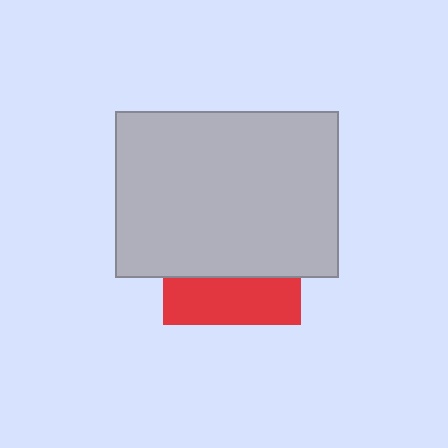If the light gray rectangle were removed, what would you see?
You would see the complete red square.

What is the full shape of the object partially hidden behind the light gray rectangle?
The partially hidden object is a red square.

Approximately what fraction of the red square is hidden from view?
Roughly 65% of the red square is hidden behind the light gray rectangle.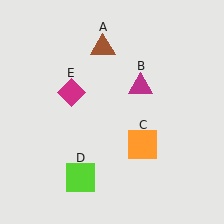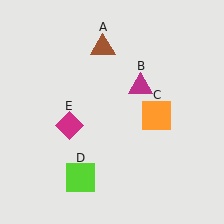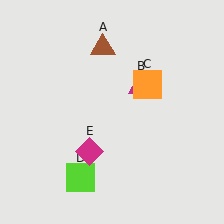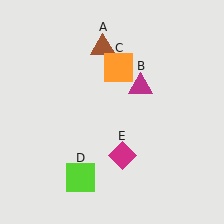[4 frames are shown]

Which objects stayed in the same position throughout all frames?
Brown triangle (object A) and magenta triangle (object B) and lime square (object D) remained stationary.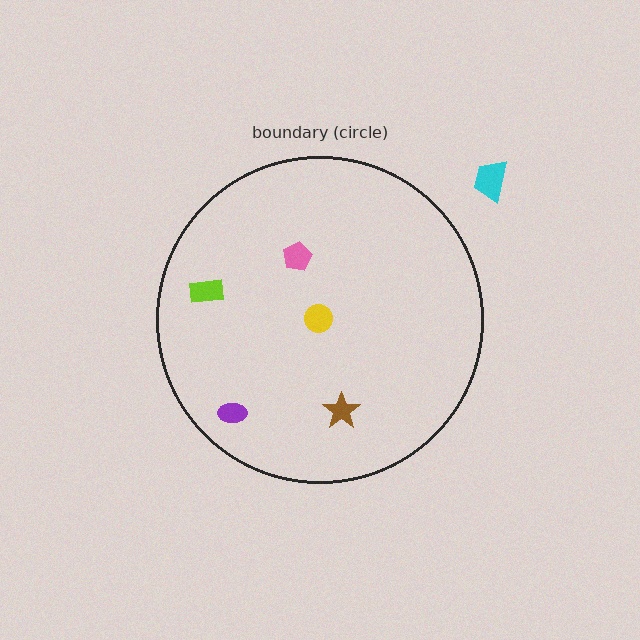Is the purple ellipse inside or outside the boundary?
Inside.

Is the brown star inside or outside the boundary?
Inside.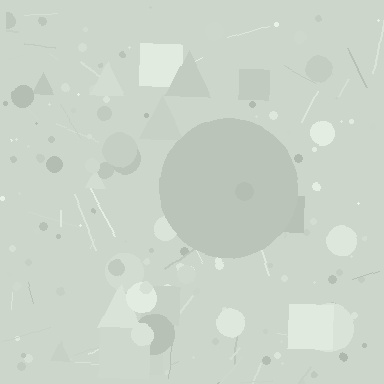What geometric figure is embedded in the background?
A circle is embedded in the background.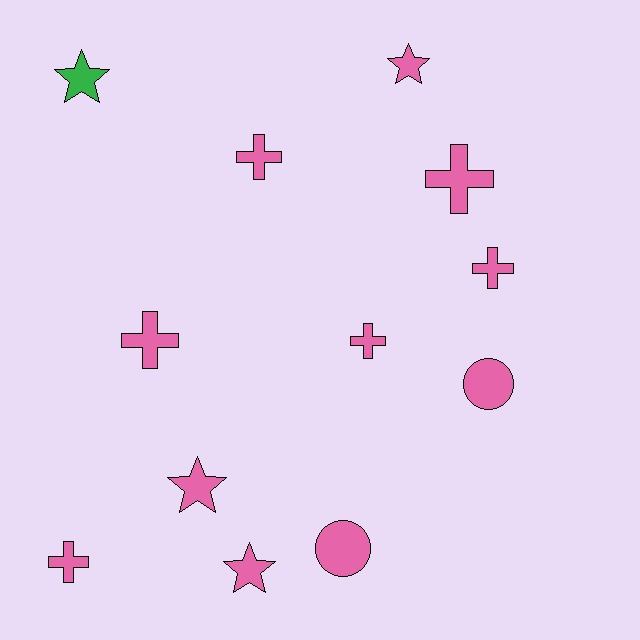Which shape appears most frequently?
Cross, with 6 objects.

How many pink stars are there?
There are 3 pink stars.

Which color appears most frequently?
Pink, with 11 objects.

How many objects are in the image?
There are 12 objects.